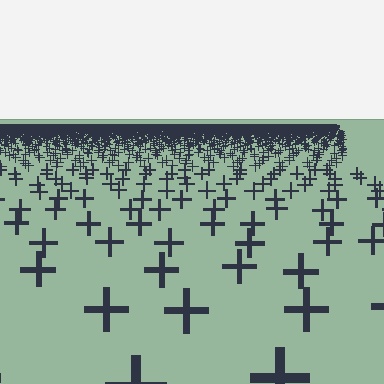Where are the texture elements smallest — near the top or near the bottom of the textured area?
Near the top.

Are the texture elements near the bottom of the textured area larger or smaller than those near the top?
Larger. Near the bottom, elements are closer to the viewer and appear at a bigger on-screen size.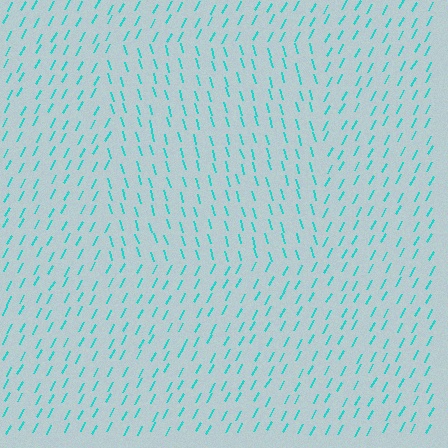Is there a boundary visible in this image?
Yes, there is a texture boundary formed by a change in line orientation.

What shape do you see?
I see a rectangle.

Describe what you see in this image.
The image is filled with small cyan line segments. A rectangle region in the image has lines oriented differently from the surrounding lines, creating a visible texture boundary.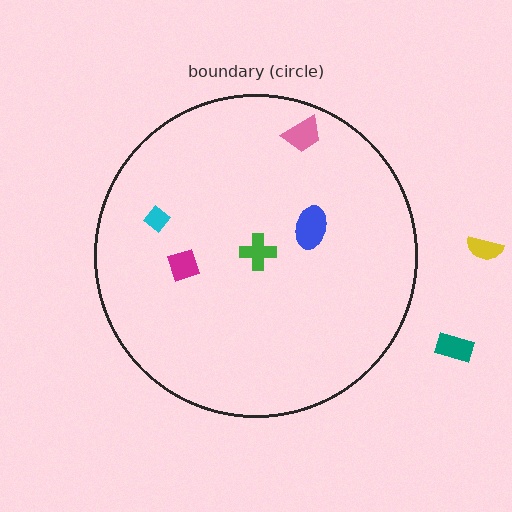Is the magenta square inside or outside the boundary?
Inside.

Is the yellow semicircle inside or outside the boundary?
Outside.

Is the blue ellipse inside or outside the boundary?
Inside.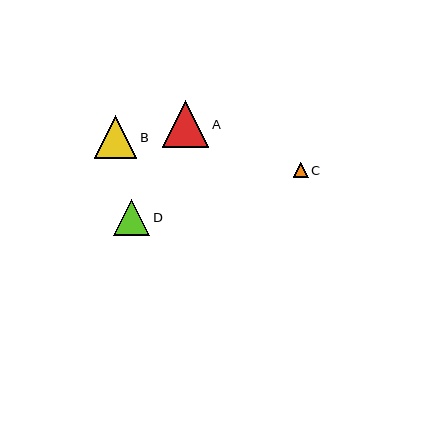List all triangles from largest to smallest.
From largest to smallest: A, B, D, C.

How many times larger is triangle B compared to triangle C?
Triangle B is approximately 2.8 times the size of triangle C.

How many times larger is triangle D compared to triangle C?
Triangle D is approximately 2.4 times the size of triangle C.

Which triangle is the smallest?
Triangle C is the smallest with a size of approximately 15 pixels.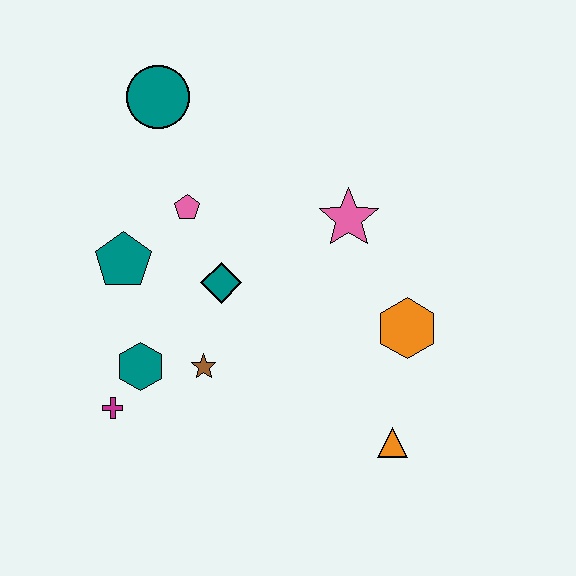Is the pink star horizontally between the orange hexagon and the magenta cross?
Yes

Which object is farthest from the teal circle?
The orange triangle is farthest from the teal circle.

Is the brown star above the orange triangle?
Yes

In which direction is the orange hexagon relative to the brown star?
The orange hexagon is to the right of the brown star.